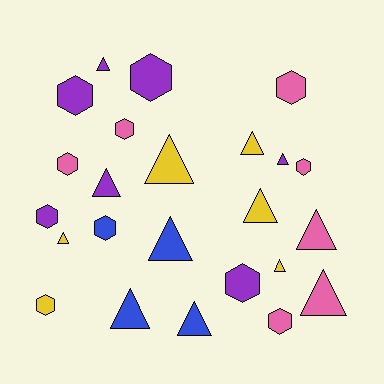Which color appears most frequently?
Purple, with 7 objects.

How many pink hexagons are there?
There are 5 pink hexagons.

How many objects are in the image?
There are 24 objects.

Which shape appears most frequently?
Triangle, with 13 objects.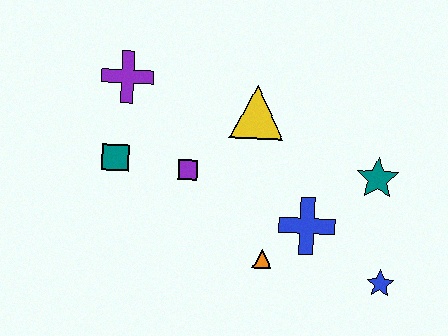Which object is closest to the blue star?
The blue cross is closest to the blue star.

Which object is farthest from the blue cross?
The purple cross is farthest from the blue cross.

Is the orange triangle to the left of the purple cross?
No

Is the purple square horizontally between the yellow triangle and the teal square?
Yes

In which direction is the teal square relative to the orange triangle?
The teal square is to the left of the orange triangle.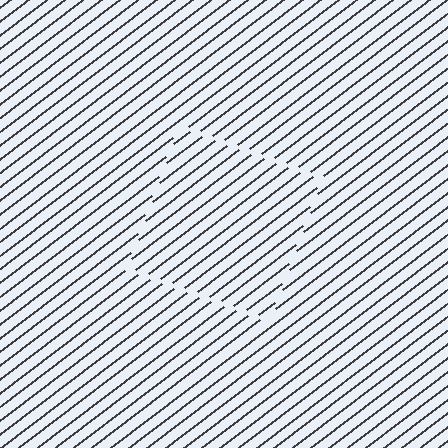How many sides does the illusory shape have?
4 sides — the line-ends trace a square.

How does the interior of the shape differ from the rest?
The interior of the shape contains the same grating, shifted by half a period — the contour is defined by the phase discontinuity where line-ends from the inner and outer gratings abut.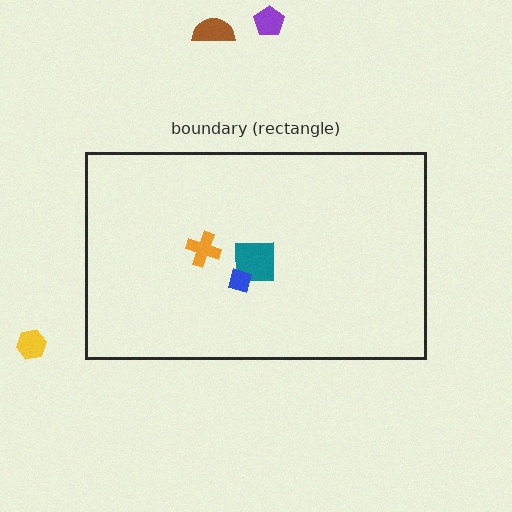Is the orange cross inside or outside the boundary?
Inside.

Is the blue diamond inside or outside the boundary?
Inside.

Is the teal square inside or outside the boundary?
Inside.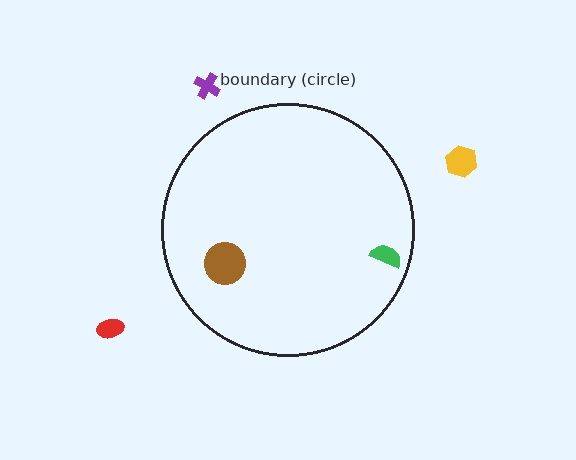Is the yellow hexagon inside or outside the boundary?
Outside.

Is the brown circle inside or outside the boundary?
Inside.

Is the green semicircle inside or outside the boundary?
Inside.